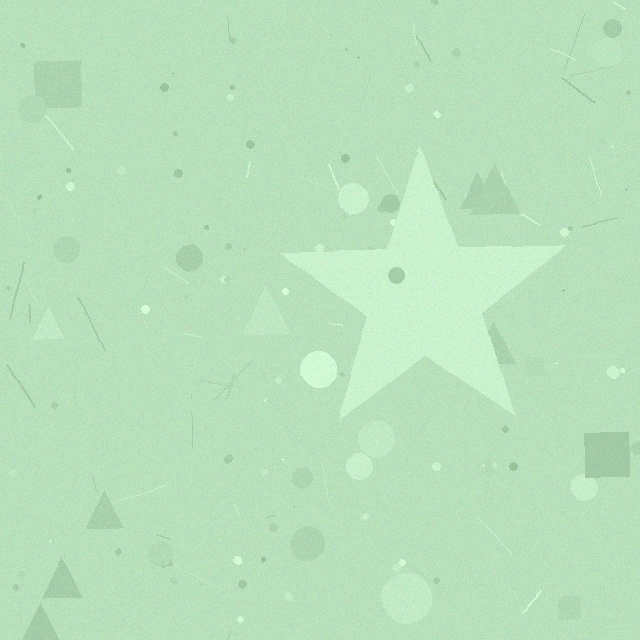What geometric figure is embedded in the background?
A star is embedded in the background.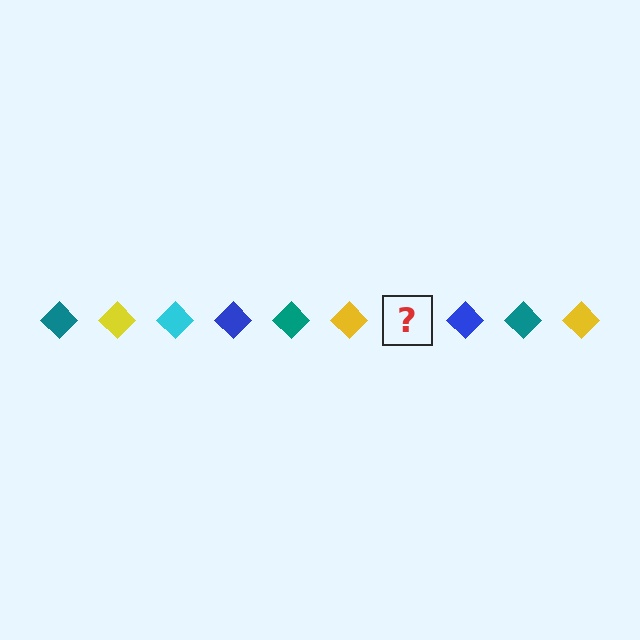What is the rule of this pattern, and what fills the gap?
The rule is that the pattern cycles through teal, yellow, cyan, blue diamonds. The gap should be filled with a cyan diamond.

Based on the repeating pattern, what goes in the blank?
The blank should be a cyan diamond.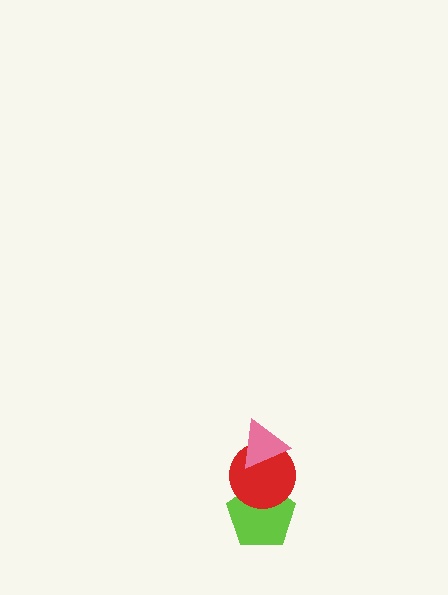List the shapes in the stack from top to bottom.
From top to bottom: the pink triangle, the red circle, the lime pentagon.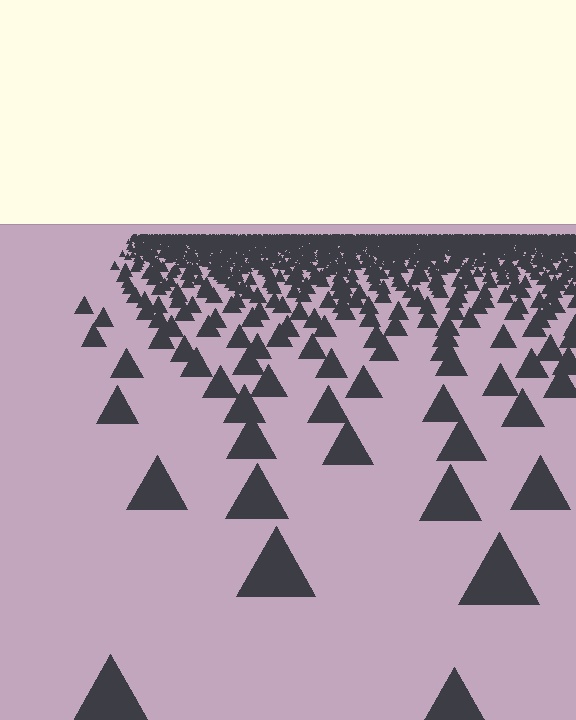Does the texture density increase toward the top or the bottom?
Density increases toward the top.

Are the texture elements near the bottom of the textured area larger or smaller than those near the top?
Larger. Near the bottom, elements are closer to the viewer and appear at a bigger on-screen size.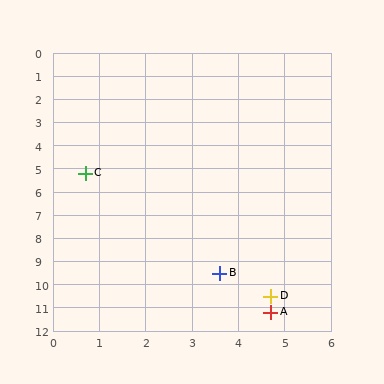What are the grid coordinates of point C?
Point C is at approximately (0.7, 5.2).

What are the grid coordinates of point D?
Point D is at approximately (4.7, 10.5).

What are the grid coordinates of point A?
Point A is at approximately (4.7, 11.2).